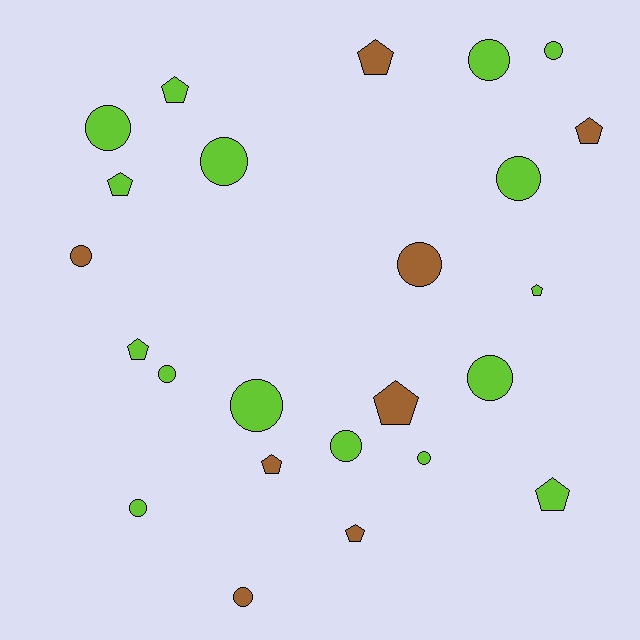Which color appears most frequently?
Lime, with 16 objects.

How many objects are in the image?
There are 24 objects.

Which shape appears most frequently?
Circle, with 14 objects.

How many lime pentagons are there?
There are 5 lime pentagons.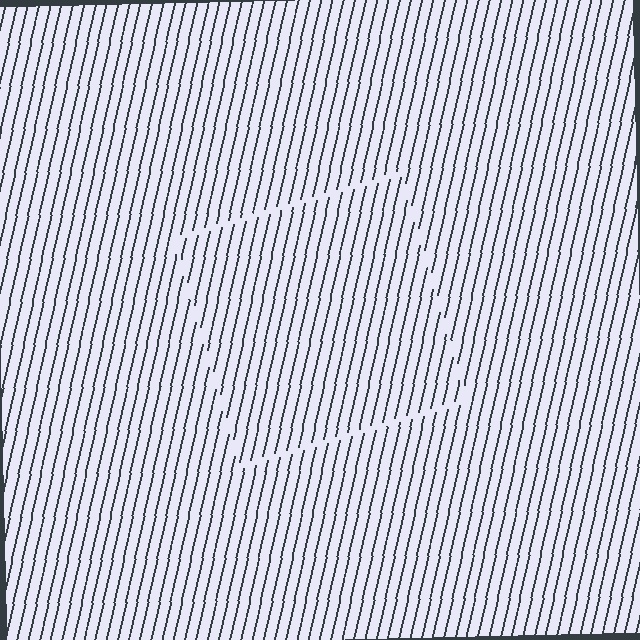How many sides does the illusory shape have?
4 sides — the line-ends trace a square.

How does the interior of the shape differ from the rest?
The interior of the shape contains the same grating, shifted by half a period — the contour is defined by the phase discontinuity where line-ends from the inner and outer gratings abut.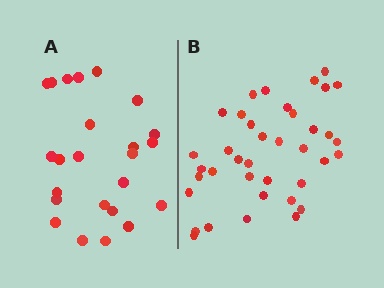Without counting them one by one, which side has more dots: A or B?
Region B (the right region) has more dots.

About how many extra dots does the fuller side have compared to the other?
Region B has approximately 15 more dots than region A.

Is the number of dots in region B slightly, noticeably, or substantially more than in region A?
Region B has substantially more. The ratio is roughly 1.6 to 1.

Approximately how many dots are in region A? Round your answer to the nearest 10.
About 20 dots. (The exact count is 24, which rounds to 20.)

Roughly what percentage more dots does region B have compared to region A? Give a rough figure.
About 60% more.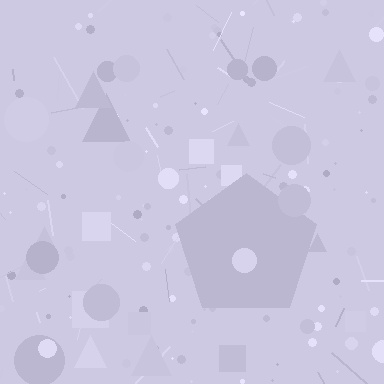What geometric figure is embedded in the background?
A pentagon is embedded in the background.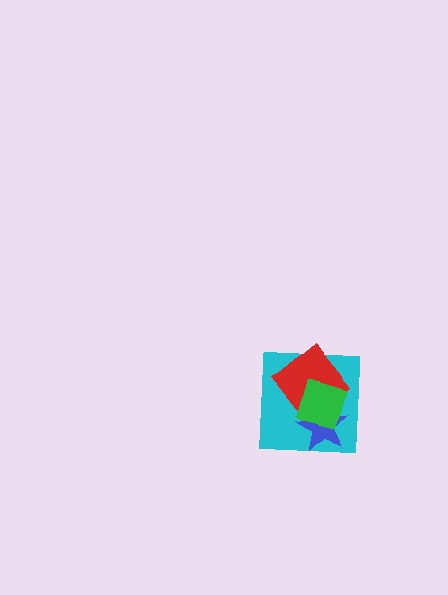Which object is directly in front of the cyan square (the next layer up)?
The blue star is directly in front of the cyan square.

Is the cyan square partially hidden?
Yes, it is partially covered by another shape.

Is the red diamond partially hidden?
Yes, it is partially covered by another shape.